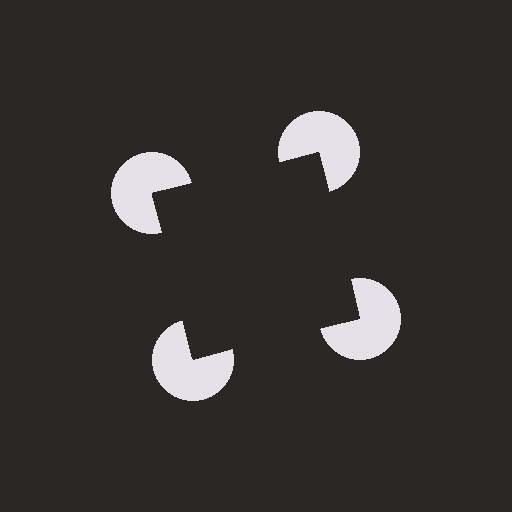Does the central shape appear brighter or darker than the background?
It typically appears slightly darker than the background, even though no actual brightness change is drawn.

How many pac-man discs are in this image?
There are 4 — one at each vertex of the illusory square.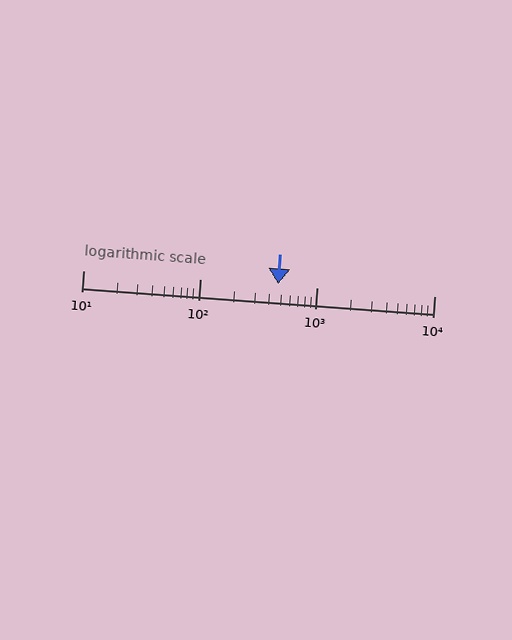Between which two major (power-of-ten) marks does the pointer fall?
The pointer is between 100 and 1000.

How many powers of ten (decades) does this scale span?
The scale spans 3 decades, from 10 to 10000.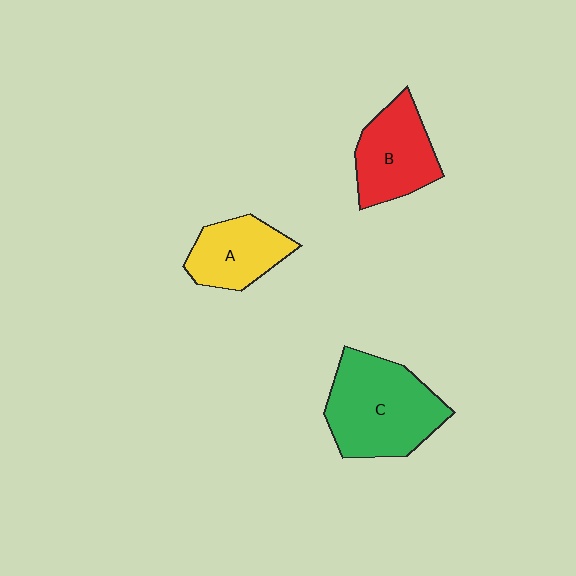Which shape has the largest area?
Shape C (green).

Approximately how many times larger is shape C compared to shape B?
Approximately 1.4 times.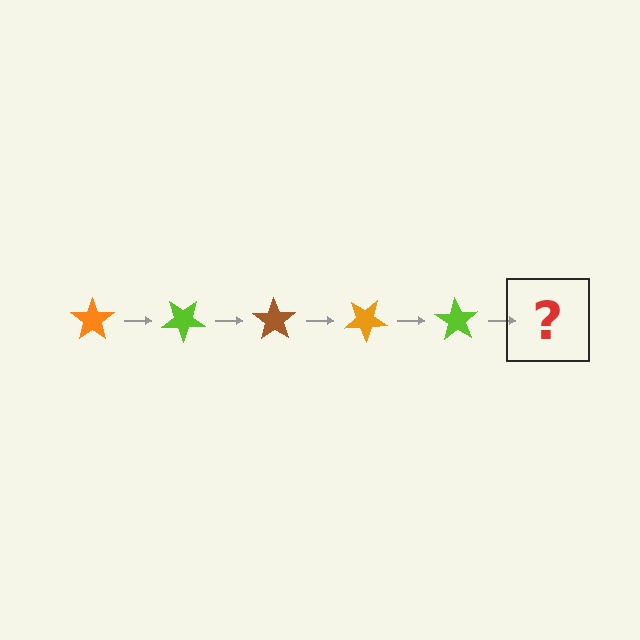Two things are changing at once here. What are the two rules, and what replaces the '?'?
The two rules are that it rotates 35 degrees each step and the color cycles through orange, lime, and brown. The '?' should be a brown star, rotated 175 degrees from the start.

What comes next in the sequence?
The next element should be a brown star, rotated 175 degrees from the start.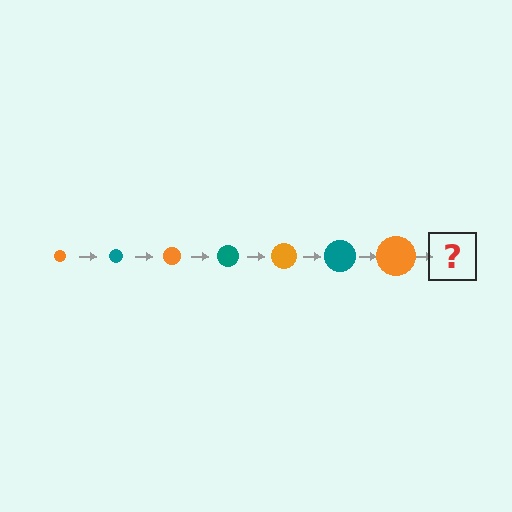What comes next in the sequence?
The next element should be a teal circle, larger than the previous one.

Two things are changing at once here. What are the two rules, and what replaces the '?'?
The two rules are that the circle grows larger each step and the color cycles through orange and teal. The '?' should be a teal circle, larger than the previous one.